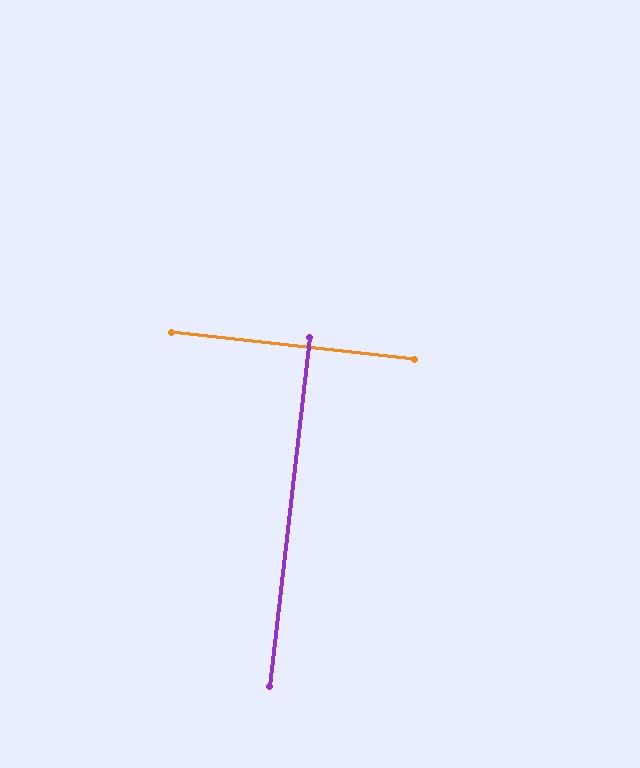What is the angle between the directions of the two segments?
Approximately 90 degrees.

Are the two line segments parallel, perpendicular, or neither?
Perpendicular — they meet at approximately 90°.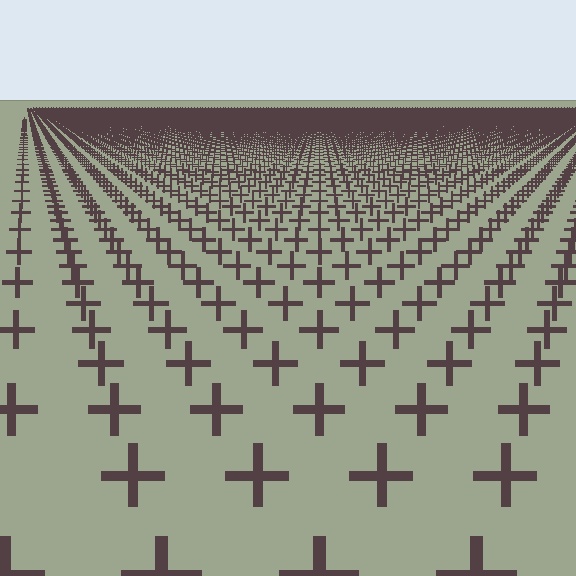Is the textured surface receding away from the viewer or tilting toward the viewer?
The surface is receding away from the viewer. Texture elements get smaller and denser toward the top.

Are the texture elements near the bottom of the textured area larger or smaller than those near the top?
Larger. Near the bottom, elements are closer to the viewer and appear at a bigger on-screen size.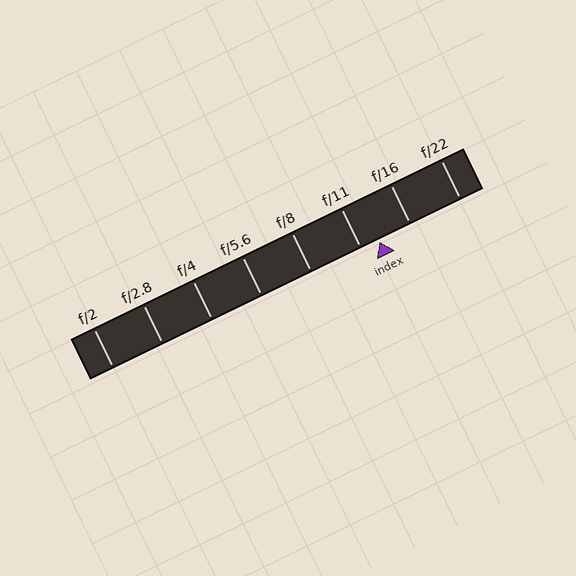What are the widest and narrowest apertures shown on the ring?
The widest aperture shown is f/2 and the narrowest is f/22.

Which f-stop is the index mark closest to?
The index mark is closest to f/11.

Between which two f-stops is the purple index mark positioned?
The index mark is between f/11 and f/16.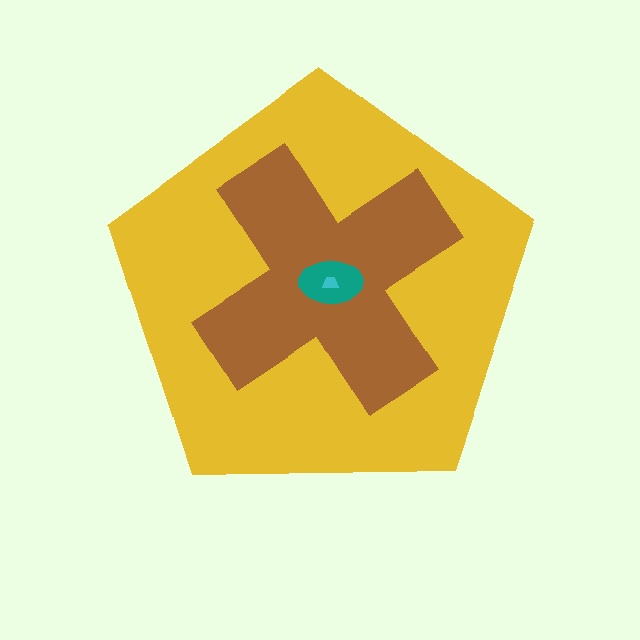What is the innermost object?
The cyan trapezoid.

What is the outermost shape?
The yellow pentagon.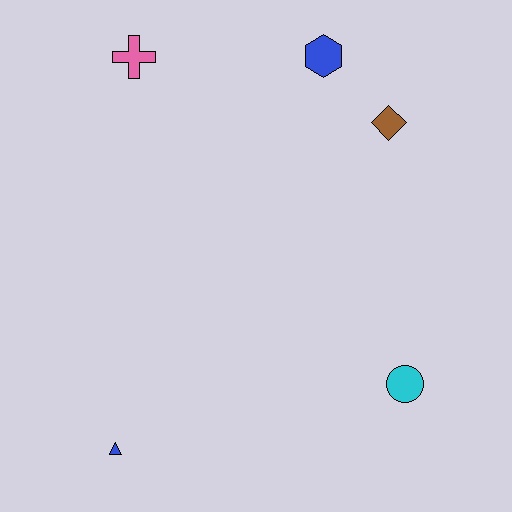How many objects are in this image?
There are 5 objects.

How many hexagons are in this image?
There is 1 hexagon.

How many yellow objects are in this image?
There are no yellow objects.